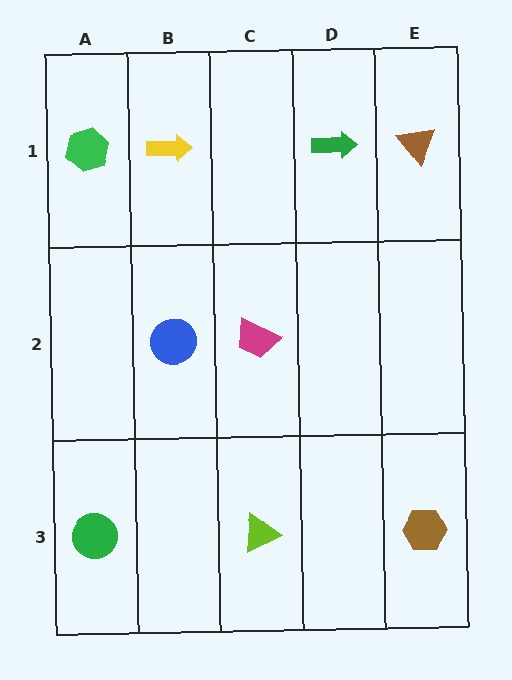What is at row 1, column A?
A green hexagon.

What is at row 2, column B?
A blue circle.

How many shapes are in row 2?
2 shapes.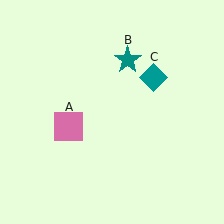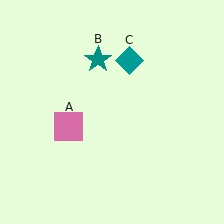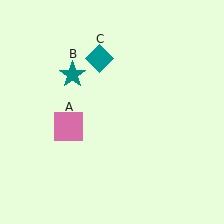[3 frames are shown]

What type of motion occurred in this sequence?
The teal star (object B), teal diamond (object C) rotated counterclockwise around the center of the scene.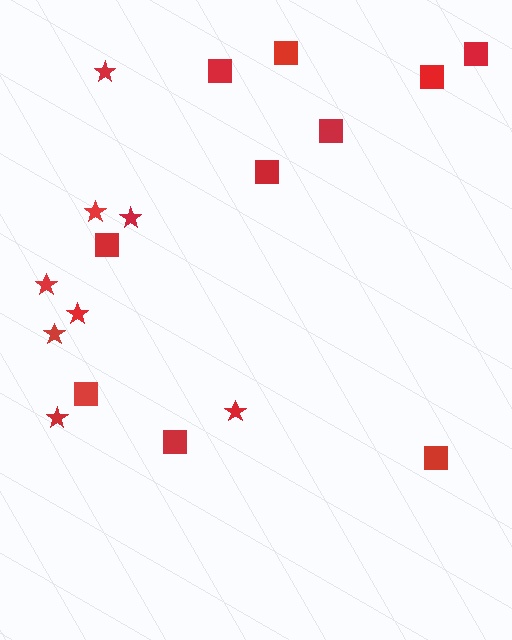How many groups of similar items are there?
There are 2 groups: one group of stars (8) and one group of squares (10).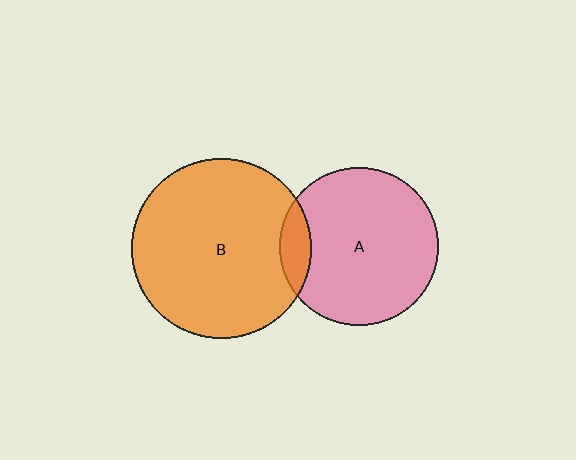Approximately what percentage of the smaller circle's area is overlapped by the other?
Approximately 10%.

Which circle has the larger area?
Circle B (orange).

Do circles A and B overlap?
Yes.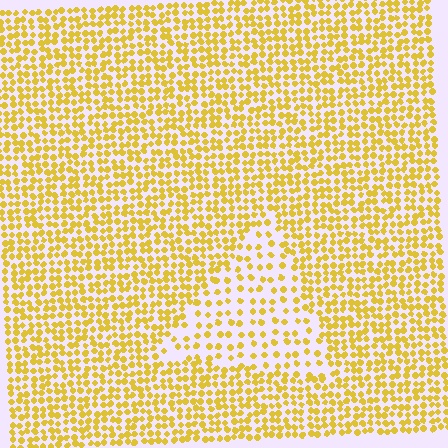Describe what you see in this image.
The image contains small yellow elements arranged at two different densities. A triangle-shaped region is visible where the elements are less densely packed than the surrounding area.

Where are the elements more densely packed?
The elements are more densely packed outside the triangle boundary.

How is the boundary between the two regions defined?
The boundary is defined by a change in element density (approximately 2.1x ratio). All elements are the same color, size, and shape.